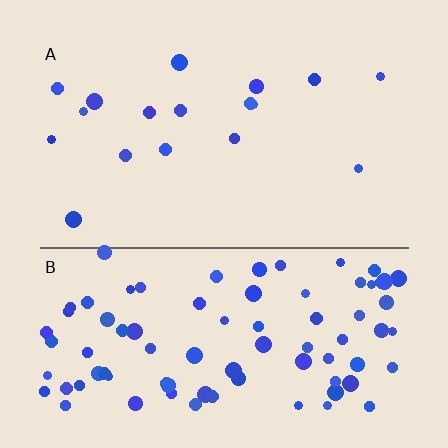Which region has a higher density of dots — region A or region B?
B (the bottom).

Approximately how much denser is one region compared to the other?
Approximately 5.0× — region B over region A.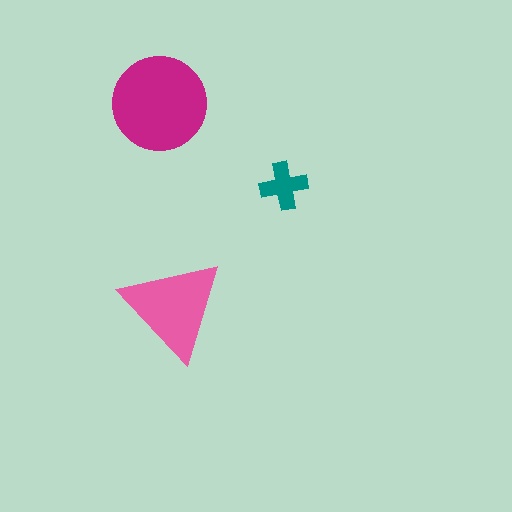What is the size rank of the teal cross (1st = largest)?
3rd.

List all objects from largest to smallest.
The magenta circle, the pink triangle, the teal cross.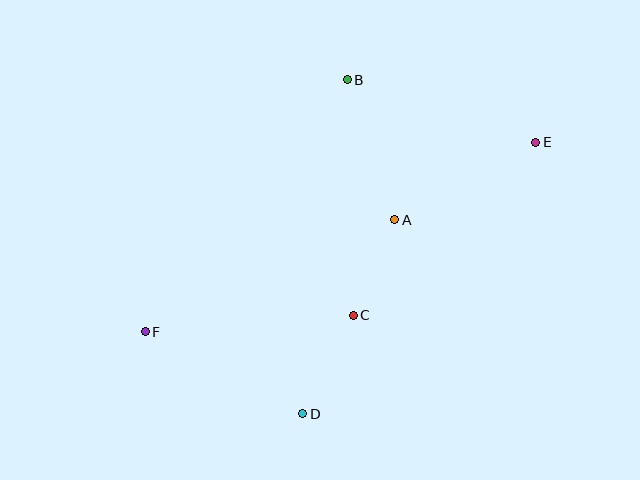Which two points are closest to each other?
Points A and C are closest to each other.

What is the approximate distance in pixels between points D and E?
The distance between D and E is approximately 358 pixels.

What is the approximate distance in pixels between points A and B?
The distance between A and B is approximately 148 pixels.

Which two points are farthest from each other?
Points E and F are farthest from each other.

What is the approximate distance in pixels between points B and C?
The distance between B and C is approximately 236 pixels.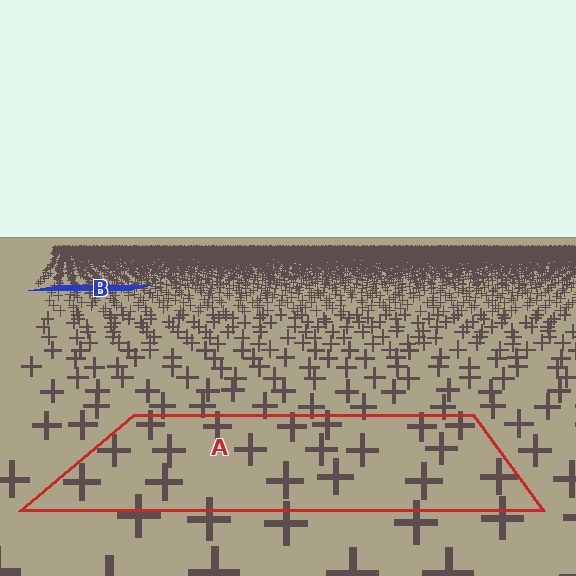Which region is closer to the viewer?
Region A is closer. The texture elements there are larger and more spread out.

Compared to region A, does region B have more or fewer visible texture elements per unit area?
Region B has more texture elements per unit area — they are packed more densely because it is farther away.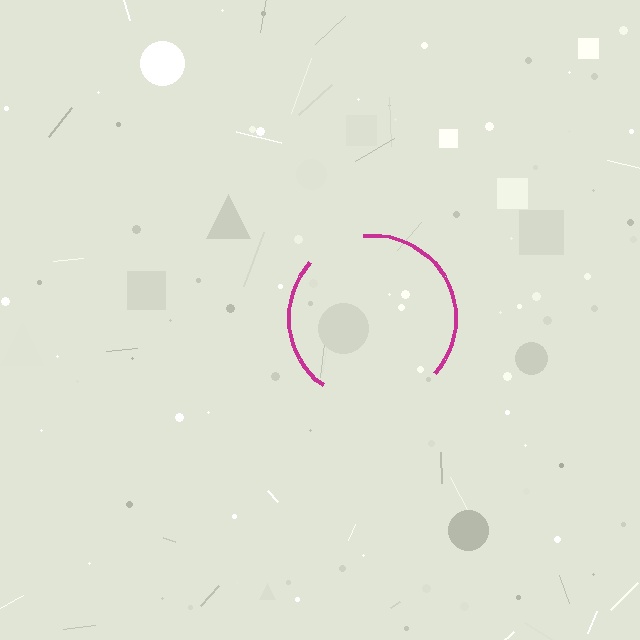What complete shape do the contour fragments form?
The contour fragments form a circle.